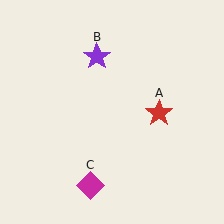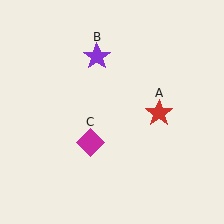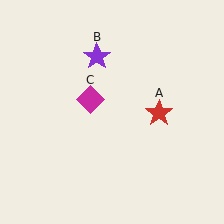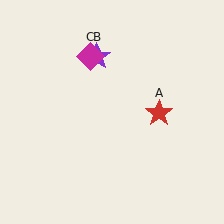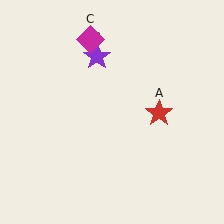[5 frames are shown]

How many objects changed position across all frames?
1 object changed position: magenta diamond (object C).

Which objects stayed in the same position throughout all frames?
Red star (object A) and purple star (object B) remained stationary.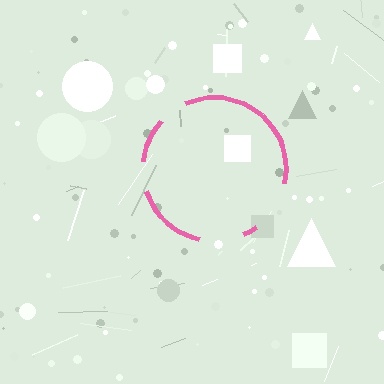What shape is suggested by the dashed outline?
The dashed outline suggests a circle.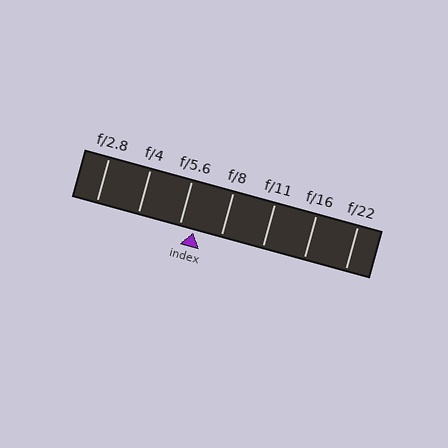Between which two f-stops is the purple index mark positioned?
The index mark is between f/5.6 and f/8.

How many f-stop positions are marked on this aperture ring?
There are 7 f-stop positions marked.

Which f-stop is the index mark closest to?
The index mark is closest to f/5.6.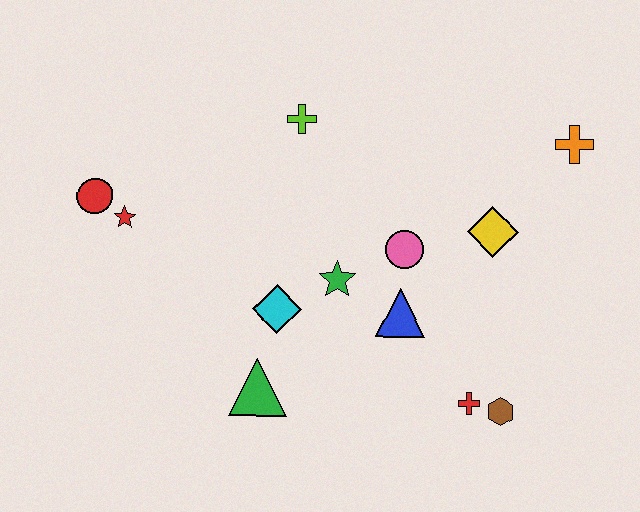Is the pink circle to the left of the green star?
No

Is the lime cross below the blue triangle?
No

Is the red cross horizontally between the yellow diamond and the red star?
Yes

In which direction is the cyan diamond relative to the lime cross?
The cyan diamond is below the lime cross.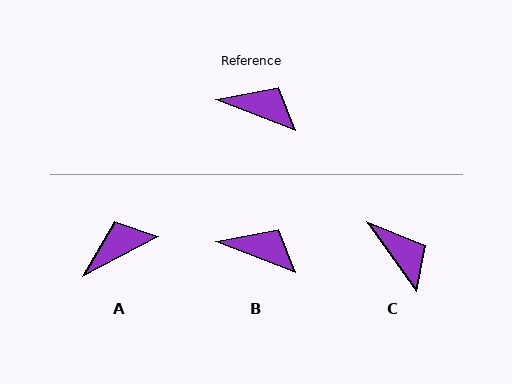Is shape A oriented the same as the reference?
No, it is off by about 49 degrees.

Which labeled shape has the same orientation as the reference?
B.